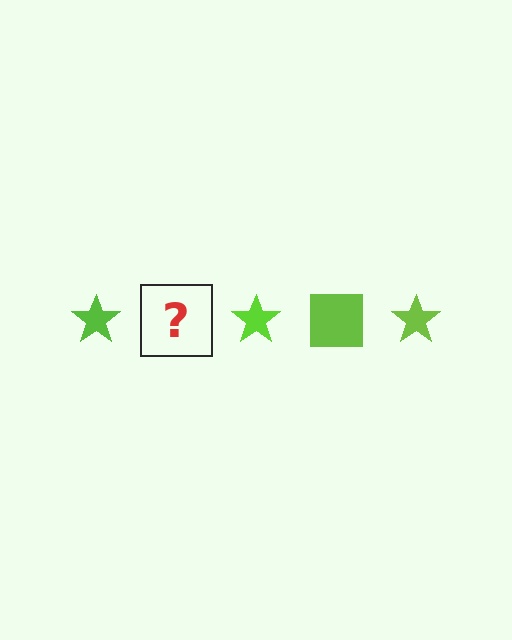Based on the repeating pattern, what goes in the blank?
The blank should be a lime square.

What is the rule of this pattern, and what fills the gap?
The rule is that the pattern cycles through star, square shapes in lime. The gap should be filled with a lime square.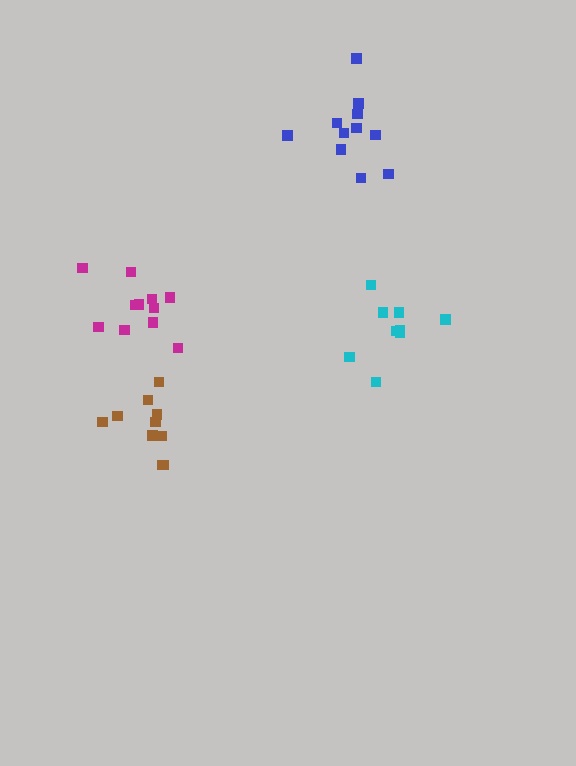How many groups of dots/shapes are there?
There are 4 groups.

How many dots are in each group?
Group 1: 10 dots, Group 2: 9 dots, Group 3: 12 dots, Group 4: 11 dots (42 total).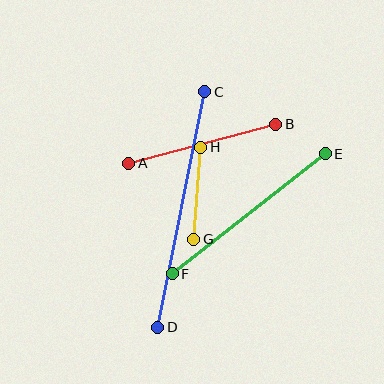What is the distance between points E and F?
The distance is approximately 195 pixels.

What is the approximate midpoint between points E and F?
The midpoint is at approximately (249, 214) pixels.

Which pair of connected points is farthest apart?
Points C and D are farthest apart.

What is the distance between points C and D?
The distance is approximately 240 pixels.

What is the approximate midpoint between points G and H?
The midpoint is at approximately (197, 193) pixels.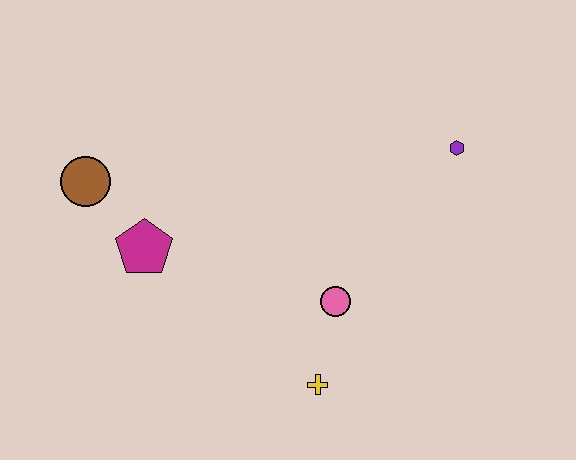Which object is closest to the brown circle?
The magenta pentagon is closest to the brown circle.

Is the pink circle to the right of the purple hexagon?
No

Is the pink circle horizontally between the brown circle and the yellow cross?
No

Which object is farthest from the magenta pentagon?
The purple hexagon is farthest from the magenta pentagon.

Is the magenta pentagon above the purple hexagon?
No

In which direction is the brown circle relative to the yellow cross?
The brown circle is to the left of the yellow cross.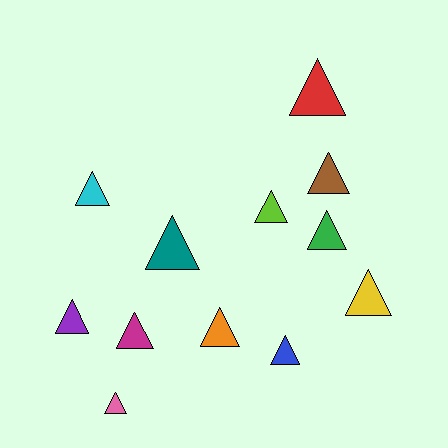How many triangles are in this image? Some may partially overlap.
There are 12 triangles.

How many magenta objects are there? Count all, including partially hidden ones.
There is 1 magenta object.